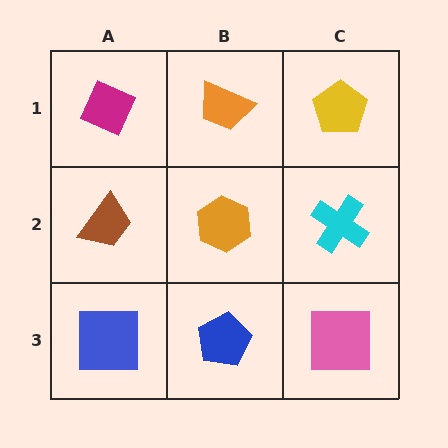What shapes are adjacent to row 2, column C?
A yellow pentagon (row 1, column C), a pink square (row 3, column C), an orange hexagon (row 2, column B).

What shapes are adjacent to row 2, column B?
An orange trapezoid (row 1, column B), a blue pentagon (row 3, column B), a brown trapezoid (row 2, column A), a cyan cross (row 2, column C).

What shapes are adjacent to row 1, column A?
A brown trapezoid (row 2, column A), an orange trapezoid (row 1, column B).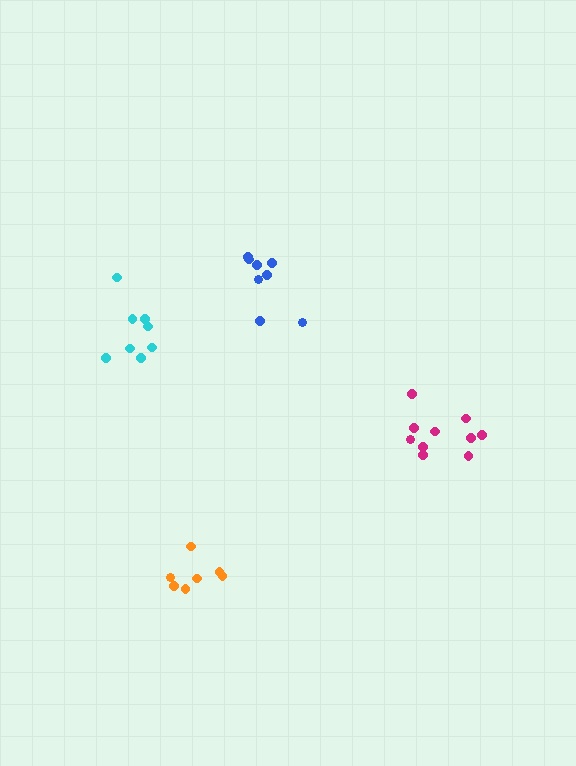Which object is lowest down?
The orange cluster is bottommost.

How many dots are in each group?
Group 1: 10 dots, Group 2: 8 dots, Group 3: 7 dots, Group 4: 8 dots (33 total).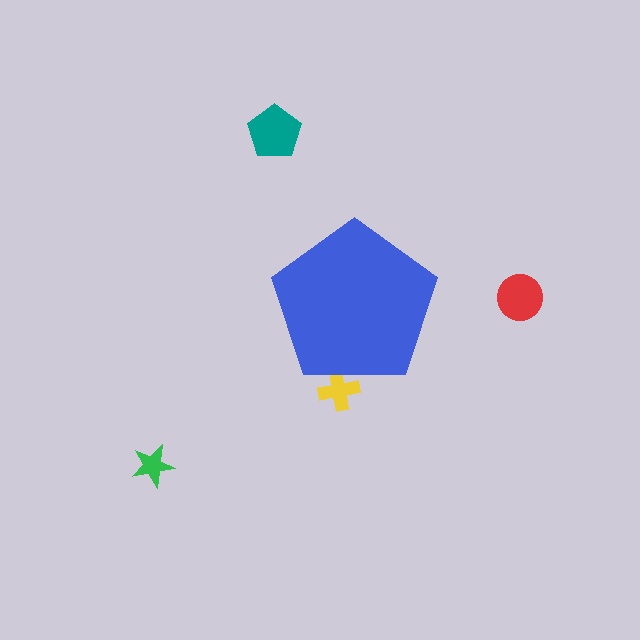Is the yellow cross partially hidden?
Yes, the yellow cross is partially hidden behind the blue pentagon.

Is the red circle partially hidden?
No, the red circle is fully visible.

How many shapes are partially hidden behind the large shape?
1 shape is partially hidden.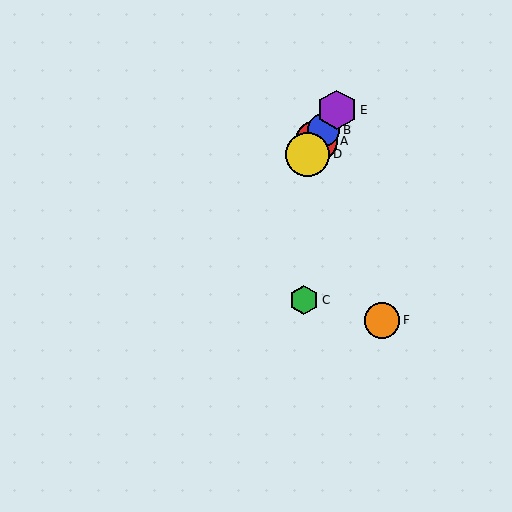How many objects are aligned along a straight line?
4 objects (A, B, D, E) are aligned along a straight line.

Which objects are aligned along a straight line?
Objects A, B, D, E are aligned along a straight line.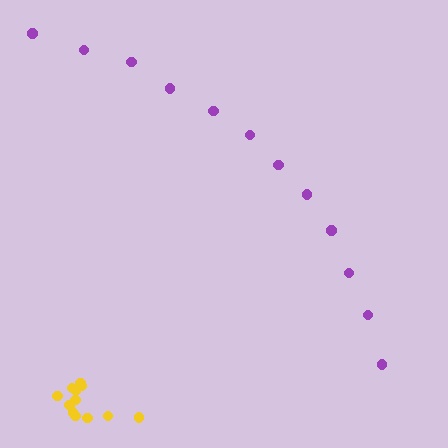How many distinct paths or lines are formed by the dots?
There are 2 distinct paths.